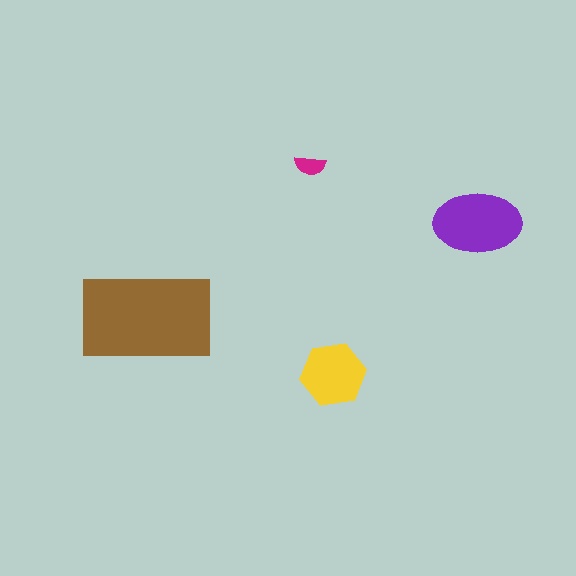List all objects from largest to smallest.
The brown rectangle, the purple ellipse, the yellow hexagon, the magenta semicircle.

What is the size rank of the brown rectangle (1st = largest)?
1st.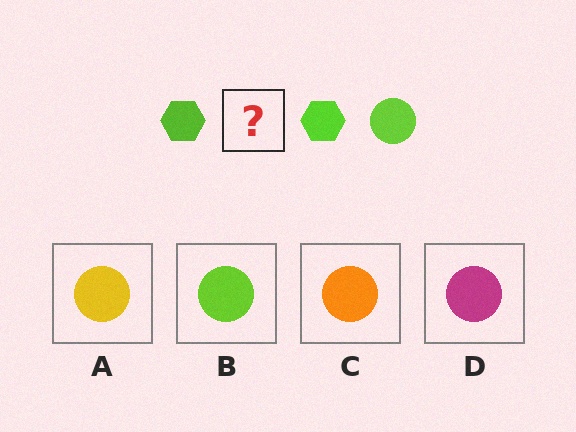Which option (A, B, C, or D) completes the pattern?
B.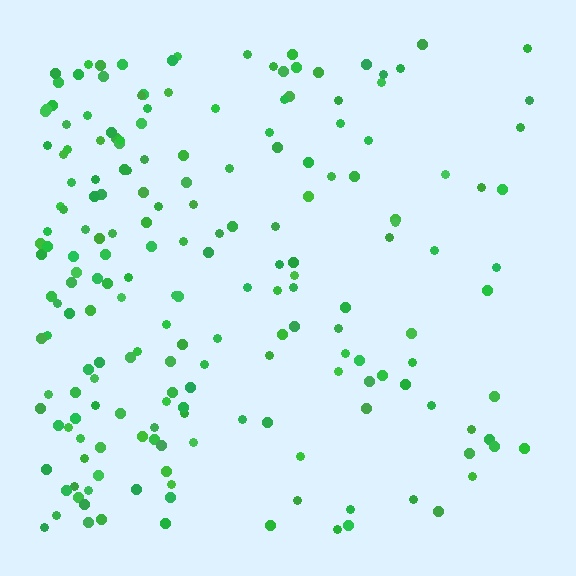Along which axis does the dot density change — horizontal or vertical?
Horizontal.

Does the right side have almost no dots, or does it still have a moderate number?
Still a moderate number, just noticeably fewer than the left.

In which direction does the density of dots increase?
From right to left, with the left side densest.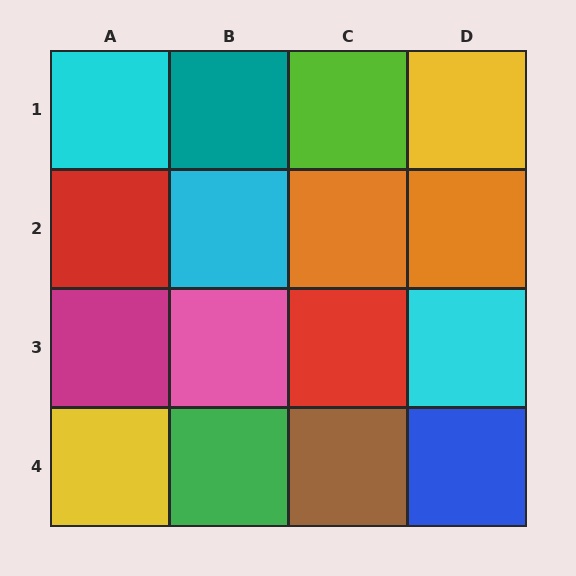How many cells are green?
1 cell is green.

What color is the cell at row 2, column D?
Orange.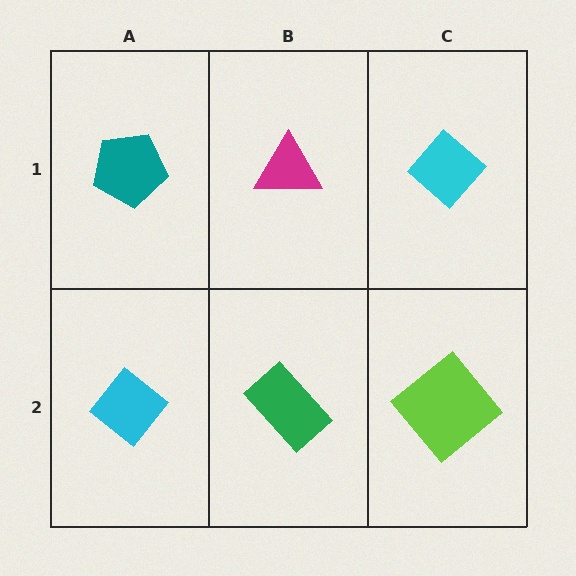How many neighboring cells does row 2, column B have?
3.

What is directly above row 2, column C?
A cyan diamond.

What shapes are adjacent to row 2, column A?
A teal pentagon (row 1, column A), a green rectangle (row 2, column B).